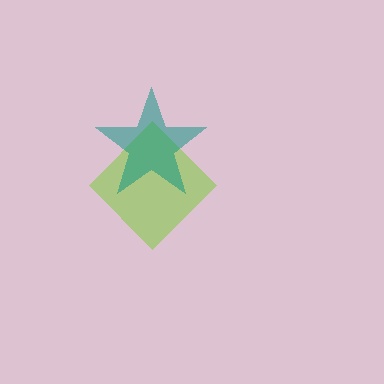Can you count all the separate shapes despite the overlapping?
Yes, there are 2 separate shapes.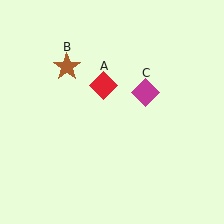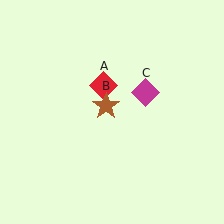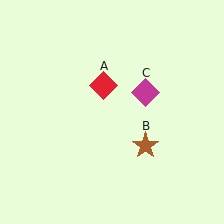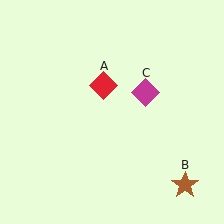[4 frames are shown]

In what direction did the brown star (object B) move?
The brown star (object B) moved down and to the right.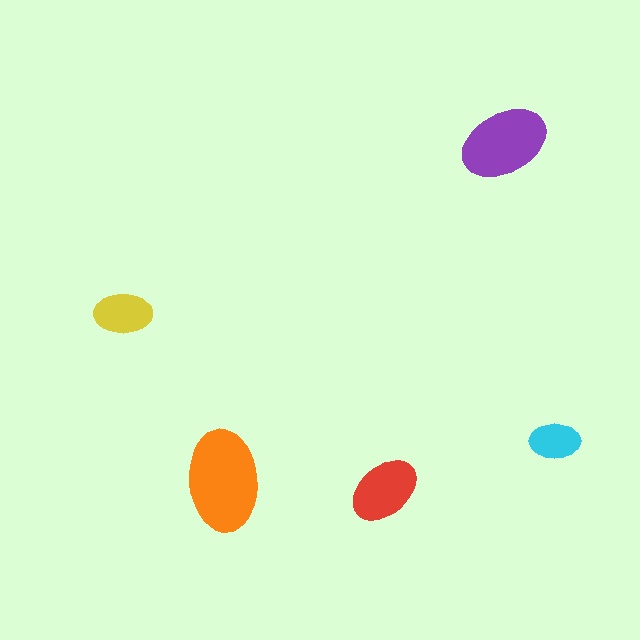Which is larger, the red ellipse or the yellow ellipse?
The red one.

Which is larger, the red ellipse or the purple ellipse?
The purple one.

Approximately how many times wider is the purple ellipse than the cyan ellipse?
About 1.5 times wider.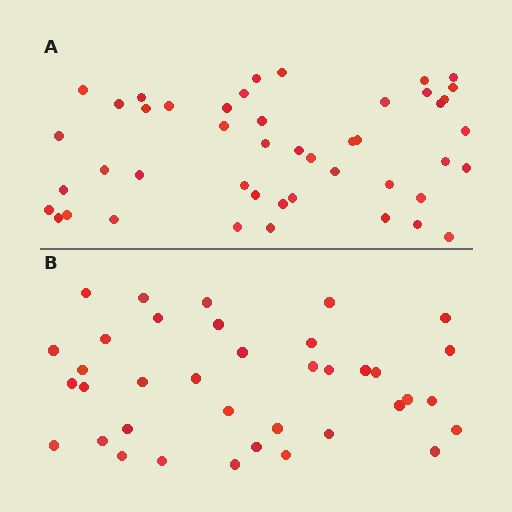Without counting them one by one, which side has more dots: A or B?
Region A (the top region) has more dots.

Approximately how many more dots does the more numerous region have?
Region A has roughly 8 or so more dots than region B.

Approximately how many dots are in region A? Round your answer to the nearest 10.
About 50 dots. (The exact count is 46, which rounds to 50.)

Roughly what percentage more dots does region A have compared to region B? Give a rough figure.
About 25% more.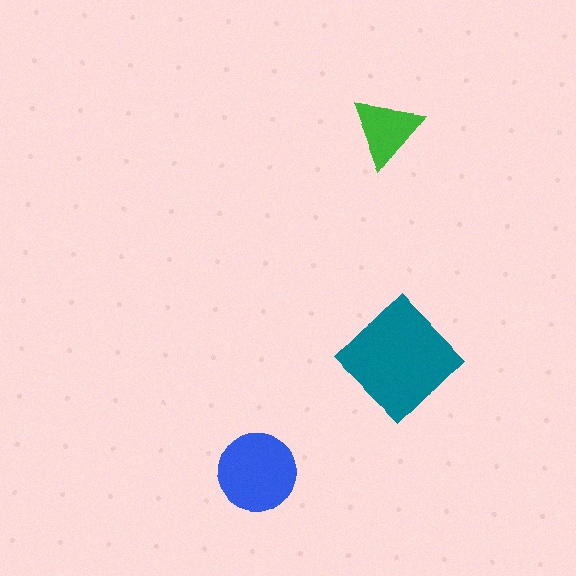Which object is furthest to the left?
The blue circle is leftmost.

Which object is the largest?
The teal diamond.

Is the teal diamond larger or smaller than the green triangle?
Larger.